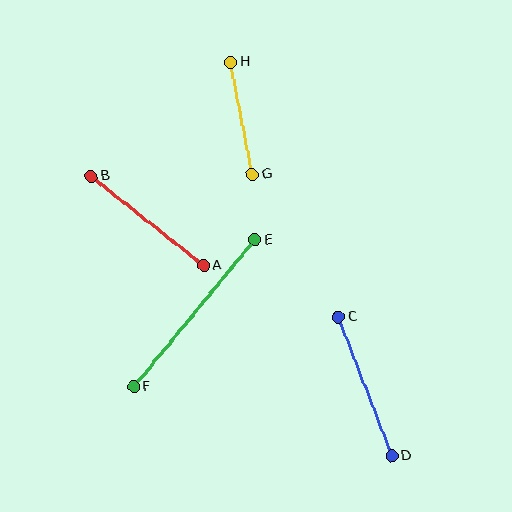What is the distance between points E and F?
The distance is approximately 190 pixels.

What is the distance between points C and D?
The distance is approximately 149 pixels.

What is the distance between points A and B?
The distance is approximately 143 pixels.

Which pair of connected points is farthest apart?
Points E and F are farthest apart.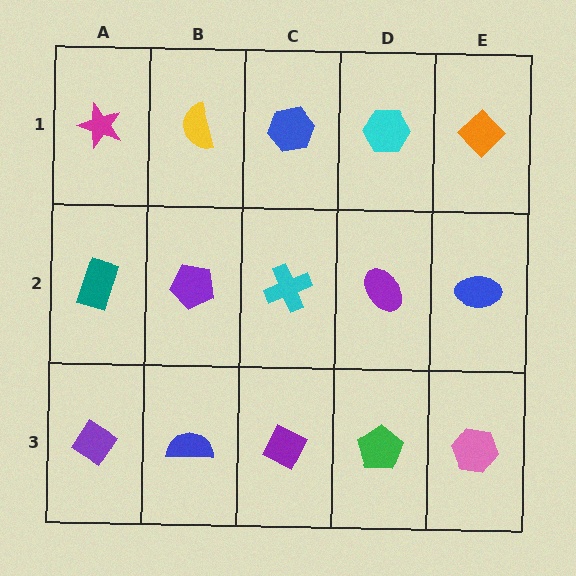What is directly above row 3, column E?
A blue ellipse.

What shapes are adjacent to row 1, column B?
A purple pentagon (row 2, column B), a magenta star (row 1, column A), a blue hexagon (row 1, column C).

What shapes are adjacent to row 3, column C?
A cyan cross (row 2, column C), a blue semicircle (row 3, column B), a green pentagon (row 3, column D).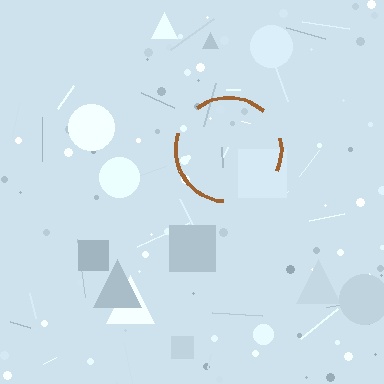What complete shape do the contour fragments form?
The contour fragments form a circle.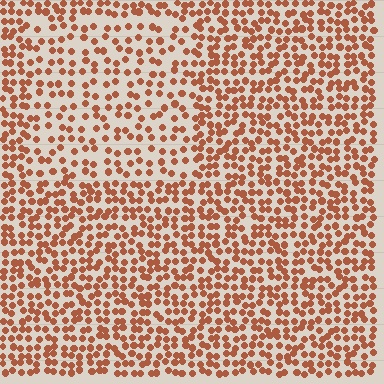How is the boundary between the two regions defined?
The boundary is defined by a change in element density (approximately 1.7x ratio). All elements are the same color, size, and shape.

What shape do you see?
I see a rectangle.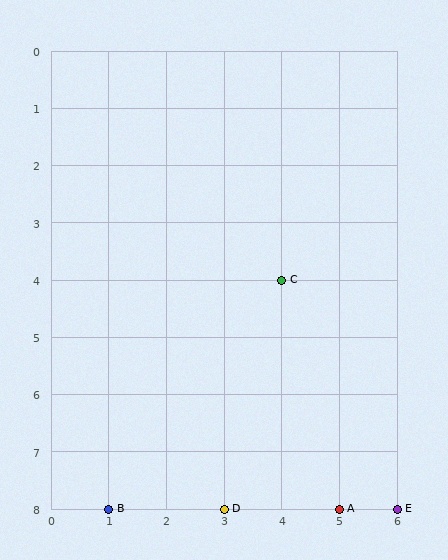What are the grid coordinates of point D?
Point D is at grid coordinates (3, 8).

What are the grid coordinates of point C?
Point C is at grid coordinates (4, 4).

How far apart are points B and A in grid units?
Points B and A are 4 columns apart.